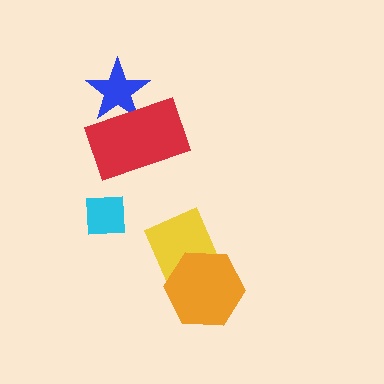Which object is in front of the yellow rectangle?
The orange hexagon is in front of the yellow rectangle.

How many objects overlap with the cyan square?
0 objects overlap with the cyan square.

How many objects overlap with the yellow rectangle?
1 object overlaps with the yellow rectangle.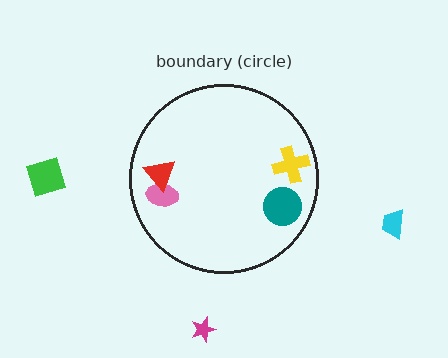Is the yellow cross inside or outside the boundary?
Inside.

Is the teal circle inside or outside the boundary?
Inside.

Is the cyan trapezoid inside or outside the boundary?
Outside.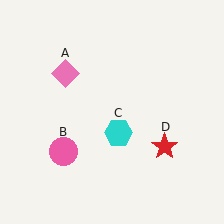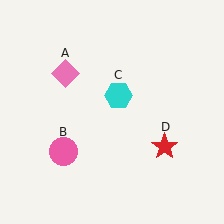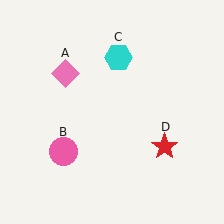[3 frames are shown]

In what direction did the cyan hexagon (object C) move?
The cyan hexagon (object C) moved up.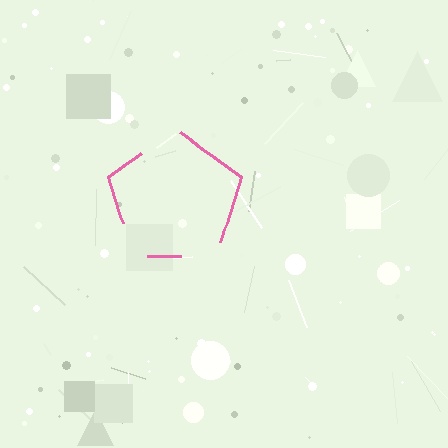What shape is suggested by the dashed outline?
The dashed outline suggests a pentagon.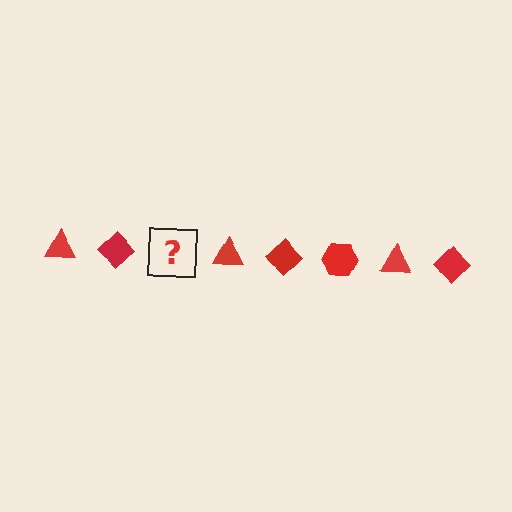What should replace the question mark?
The question mark should be replaced with a red hexagon.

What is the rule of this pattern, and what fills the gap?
The rule is that the pattern cycles through triangle, diamond, hexagon shapes in red. The gap should be filled with a red hexagon.